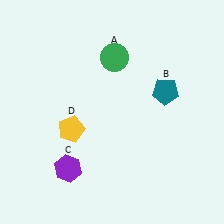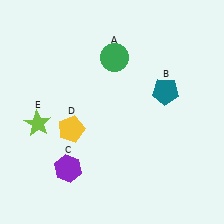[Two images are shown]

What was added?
A lime star (E) was added in Image 2.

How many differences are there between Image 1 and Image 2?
There is 1 difference between the two images.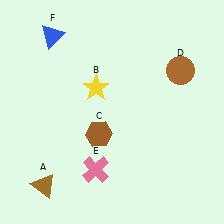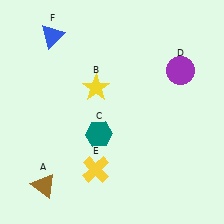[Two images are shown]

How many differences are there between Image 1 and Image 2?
There are 3 differences between the two images.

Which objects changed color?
C changed from brown to teal. D changed from brown to purple. E changed from pink to yellow.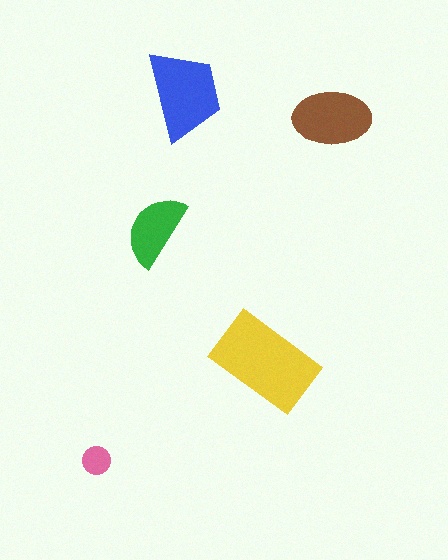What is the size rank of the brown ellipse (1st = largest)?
3rd.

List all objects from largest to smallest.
The yellow rectangle, the blue trapezoid, the brown ellipse, the green semicircle, the pink circle.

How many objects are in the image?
There are 5 objects in the image.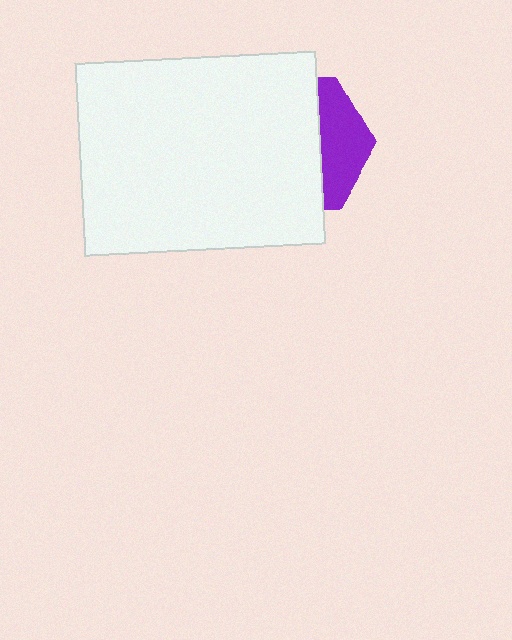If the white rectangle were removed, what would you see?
You would see the complete purple hexagon.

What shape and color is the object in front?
The object in front is a white rectangle.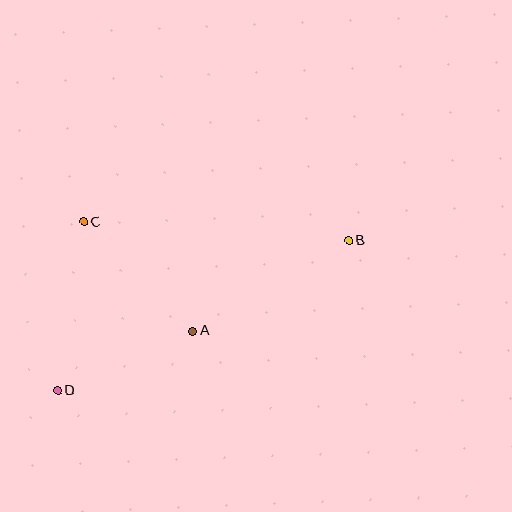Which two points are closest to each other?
Points A and D are closest to each other.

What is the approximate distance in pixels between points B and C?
The distance between B and C is approximately 266 pixels.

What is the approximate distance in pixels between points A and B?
The distance between A and B is approximately 180 pixels.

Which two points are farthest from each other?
Points B and D are farthest from each other.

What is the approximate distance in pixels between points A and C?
The distance between A and C is approximately 154 pixels.